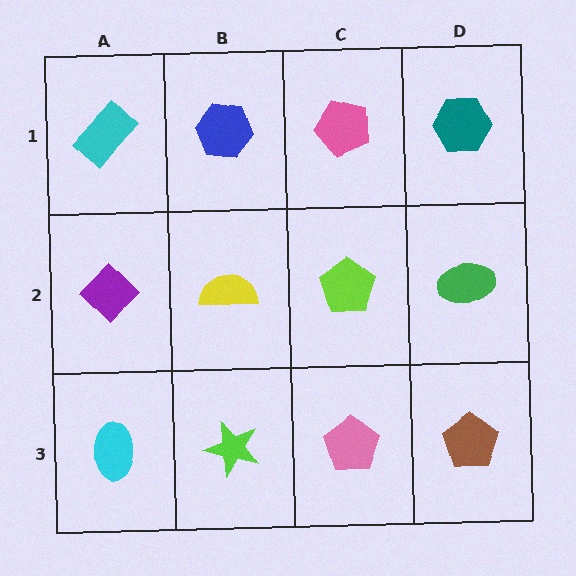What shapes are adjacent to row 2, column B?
A blue hexagon (row 1, column B), a lime star (row 3, column B), a purple diamond (row 2, column A), a lime pentagon (row 2, column C).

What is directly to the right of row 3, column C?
A brown pentagon.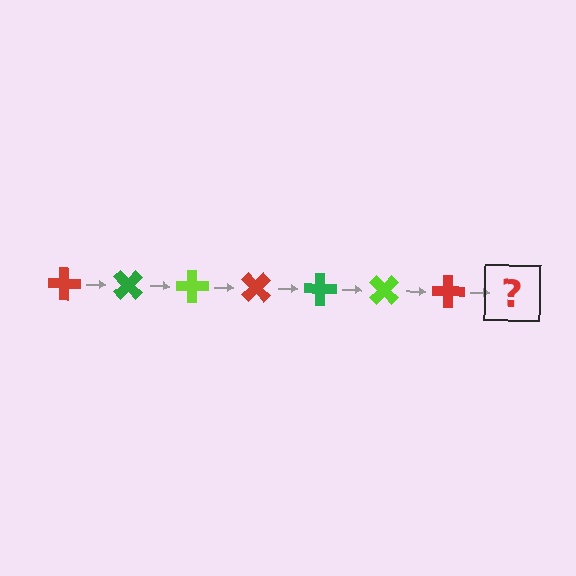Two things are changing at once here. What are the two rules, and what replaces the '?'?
The two rules are that it rotates 45 degrees each step and the color cycles through red, green, and lime. The '?' should be a green cross, rotated 315 degrees from the start.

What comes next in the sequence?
The next element should be a green cross, rotated 315 degrees from the start.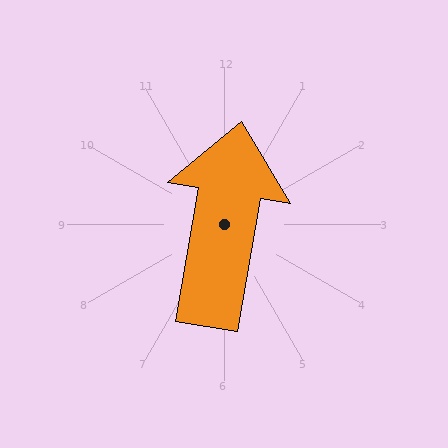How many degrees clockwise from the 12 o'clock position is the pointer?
Approximately 10 degrees.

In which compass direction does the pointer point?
North.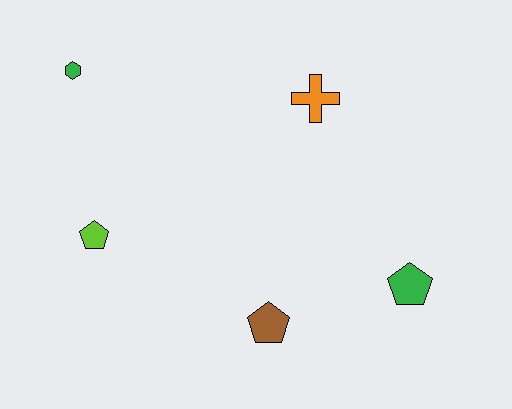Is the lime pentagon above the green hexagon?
No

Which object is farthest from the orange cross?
The lime pentagon is farthest from the orange cross.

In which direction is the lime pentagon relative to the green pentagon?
The lime pentagon is to the left of the green pentagon.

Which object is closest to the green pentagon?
The brown pentagon is closest to the green pentagon.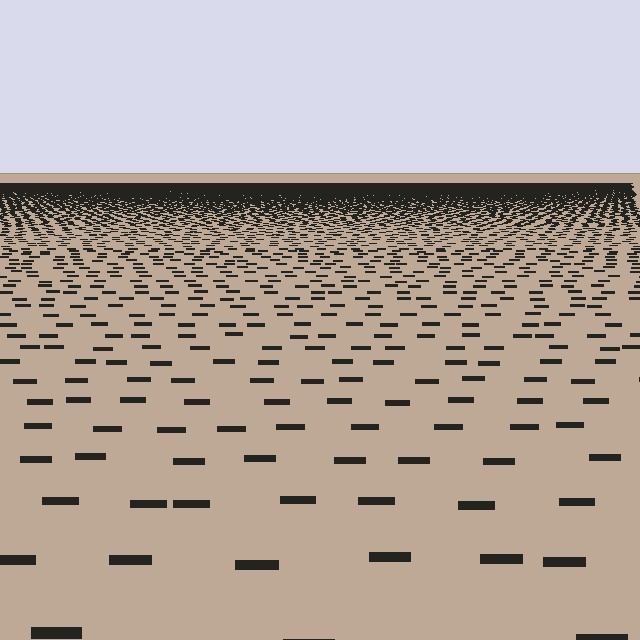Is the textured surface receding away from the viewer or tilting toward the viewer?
The surface is receding away from the viewer. Texture elements get smaller and denser toward the top.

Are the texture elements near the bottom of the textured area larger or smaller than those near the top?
Larger. Near the bottom, elements are closer to the viewer and appear at a bigger on-screen size.